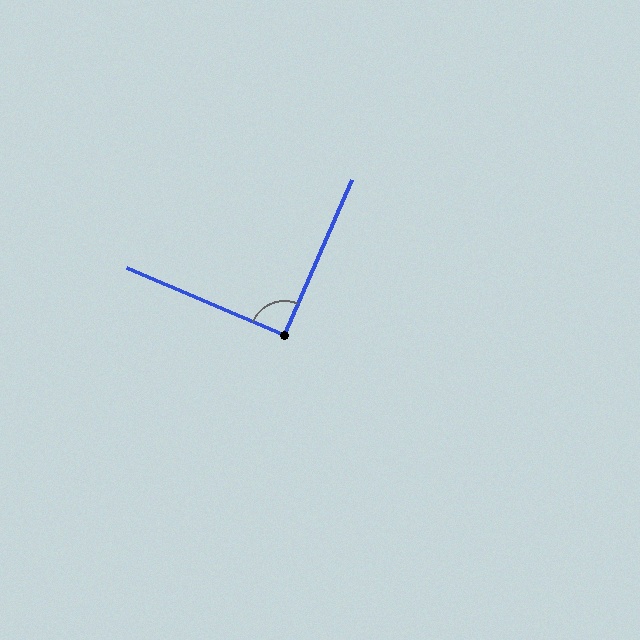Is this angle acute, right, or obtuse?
It is approximately a right angle.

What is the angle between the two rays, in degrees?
Approximately 90 degrees.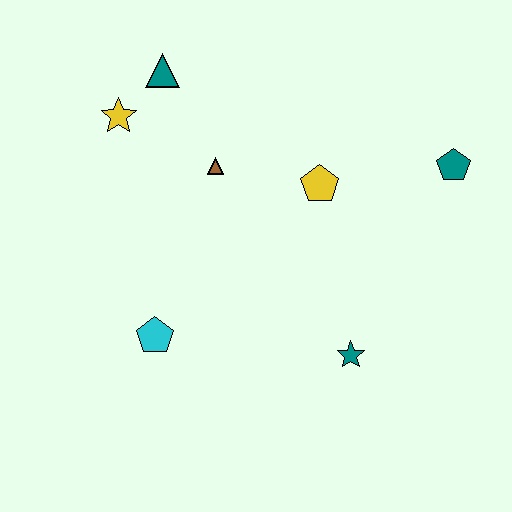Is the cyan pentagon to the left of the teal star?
Yes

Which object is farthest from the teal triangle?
The teal star is farthest from the teal triangle.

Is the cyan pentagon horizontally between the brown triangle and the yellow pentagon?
No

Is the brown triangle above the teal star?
Yes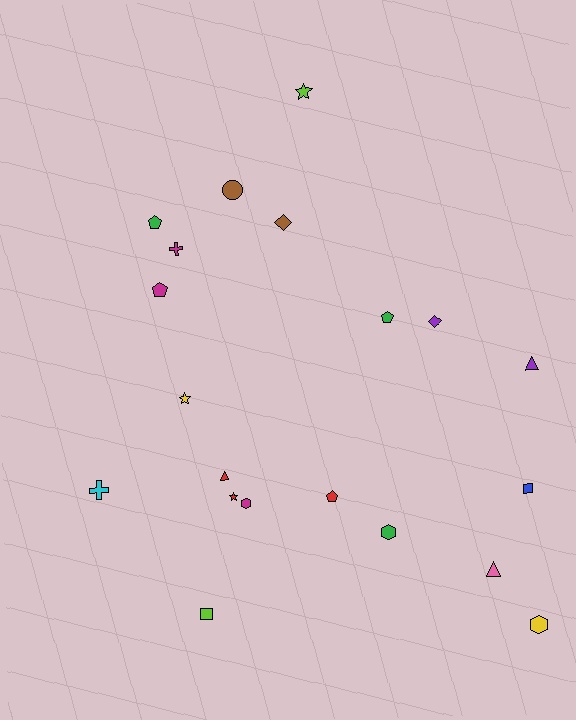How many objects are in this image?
There are 20 objects.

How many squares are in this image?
There are 2 squares.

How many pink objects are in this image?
There is 1 pink object.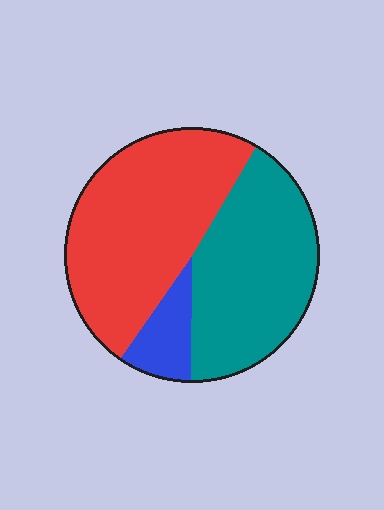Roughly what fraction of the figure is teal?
Teal takes up between a quarter and a half of the figure.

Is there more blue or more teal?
Teal.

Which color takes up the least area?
Blue, at roughly 10%.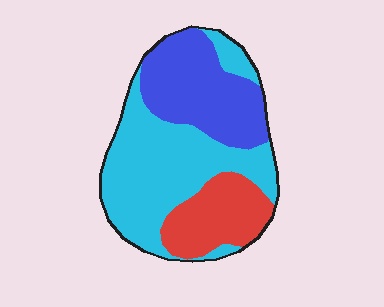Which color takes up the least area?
Red, at roughly 20%.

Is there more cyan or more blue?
Cyan.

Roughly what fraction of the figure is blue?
Blue takes up about one third (1/3) of the figure.